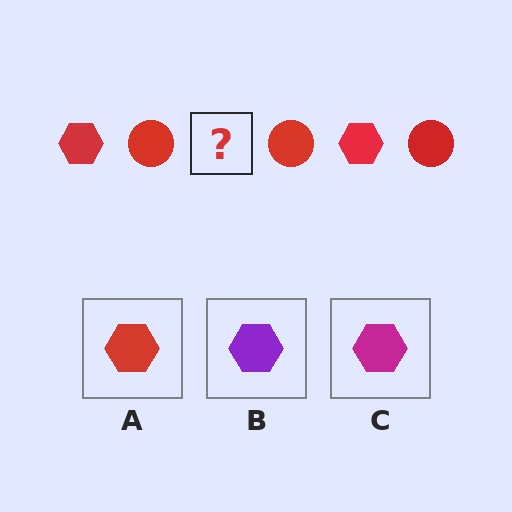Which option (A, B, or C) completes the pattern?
A.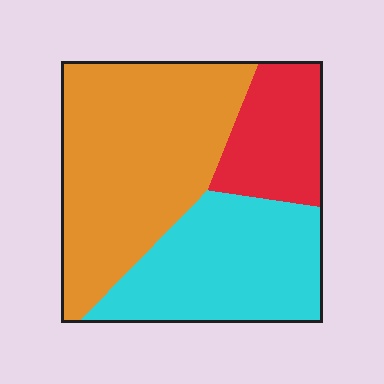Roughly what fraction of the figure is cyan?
Cyan covers around 35% of the figure.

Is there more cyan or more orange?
Orange.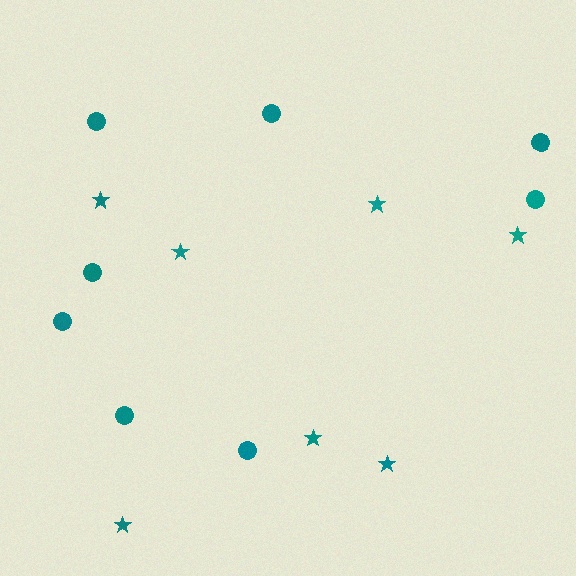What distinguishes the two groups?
There are 2 groups: one group of stars (7) and one group of circles (8).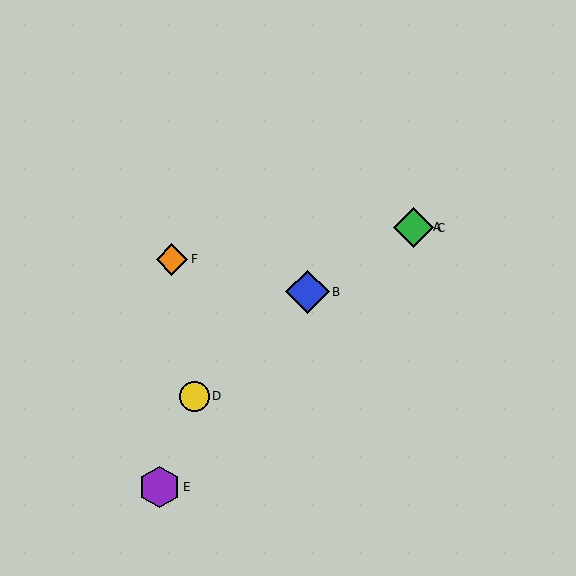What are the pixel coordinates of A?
Object A is at (416, 227).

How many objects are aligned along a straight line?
3 objects (A, B, C) are aligned along a straight line.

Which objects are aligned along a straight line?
Objects A, B, C are aligned along a straight line.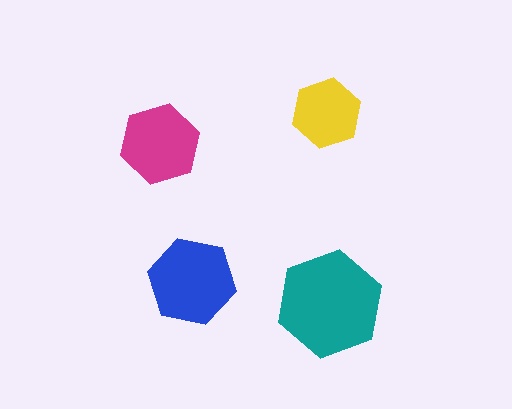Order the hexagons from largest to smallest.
the teal one, the blue one, the magenta one, the yellow one.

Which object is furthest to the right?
The teal hexagon is rightmost.